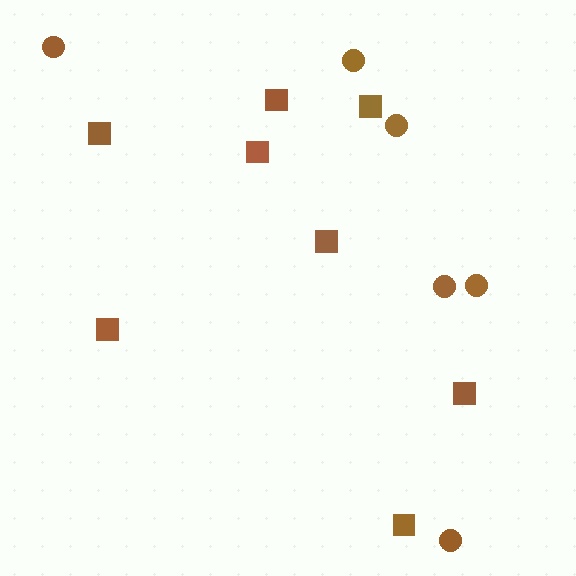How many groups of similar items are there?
There are 2 groups: one group of squares (8) and one group of circles (6).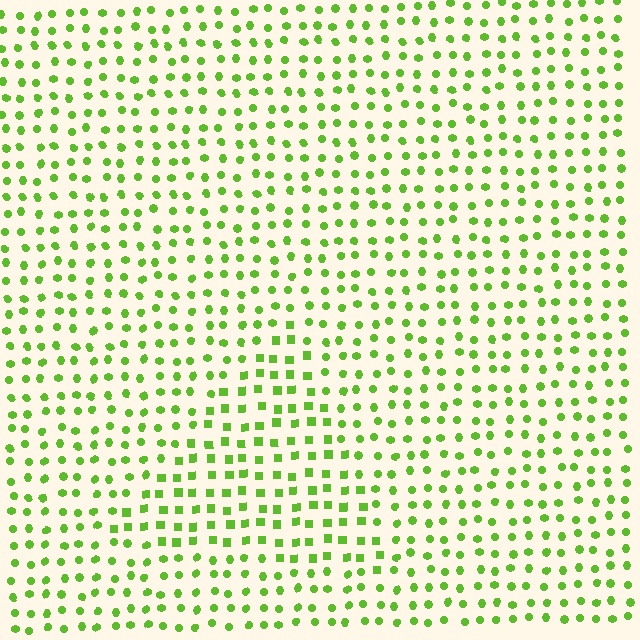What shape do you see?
I see a triangle.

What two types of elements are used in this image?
The image uses squares inside the triangle region and circles outside it.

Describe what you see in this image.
The image is filled with small lime elements arranged in a uniform grid. A triangle-shaped region contains squares, while the surrounding area contains circles. The boundary is defined purely by the change in element shape.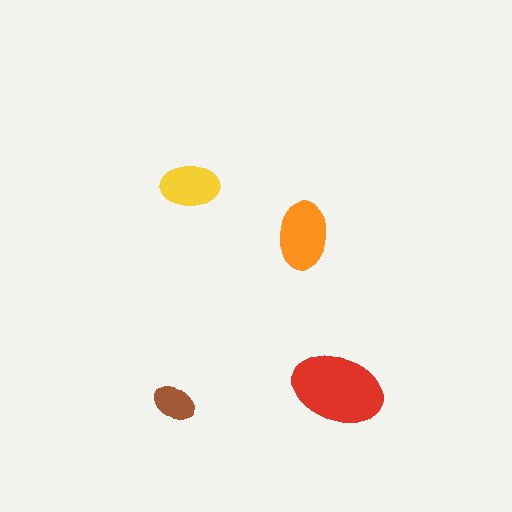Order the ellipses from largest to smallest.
the red one, the orange one, the yellow one, the brown one.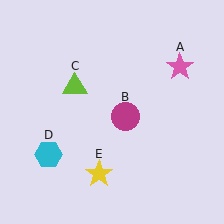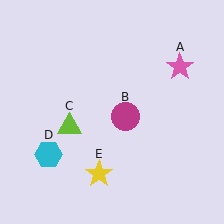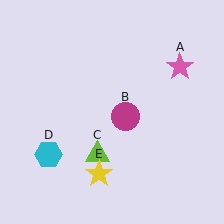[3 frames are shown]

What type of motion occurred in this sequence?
The lime triangle (object C) rotated counterclockwise around the center of the scene.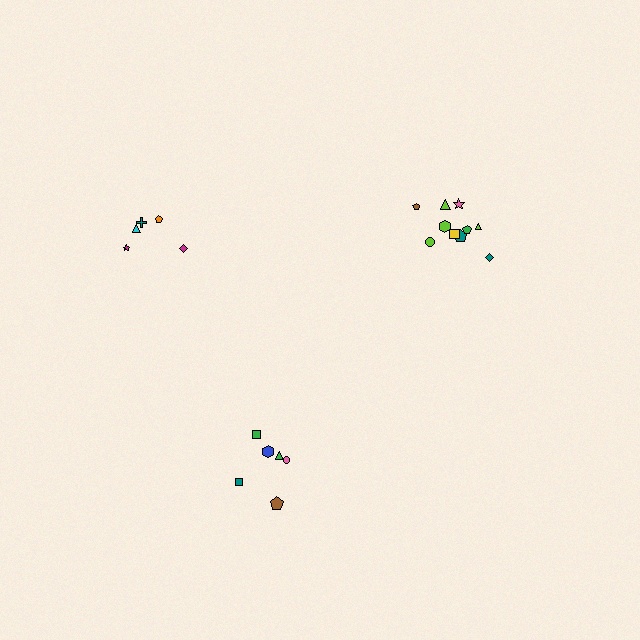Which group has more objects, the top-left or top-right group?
The top-right group.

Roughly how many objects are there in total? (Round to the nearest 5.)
Roughly 20 objects in total.